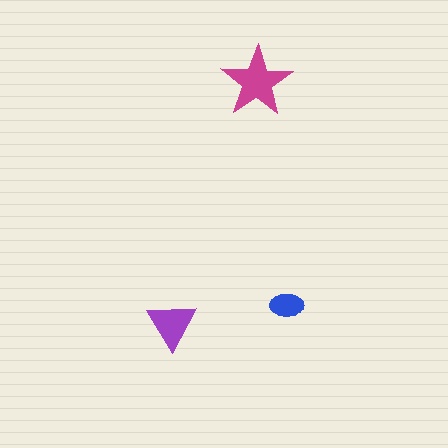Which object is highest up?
The magenta star is topmost.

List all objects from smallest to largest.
The blue ellipse, the purple triangle, the magenta star.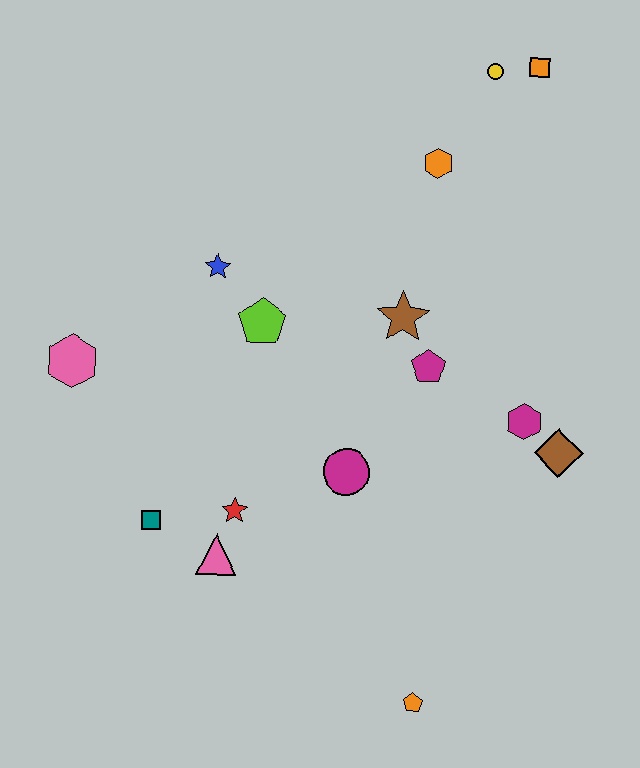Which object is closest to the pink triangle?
The red star is closest to the pink triangle.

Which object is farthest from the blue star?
The orange pentagon is farthest from the blue star.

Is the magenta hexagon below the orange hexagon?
Yes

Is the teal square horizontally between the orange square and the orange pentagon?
No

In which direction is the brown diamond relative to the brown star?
The brown diamond is to the right of the brown star.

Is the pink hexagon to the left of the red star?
Yes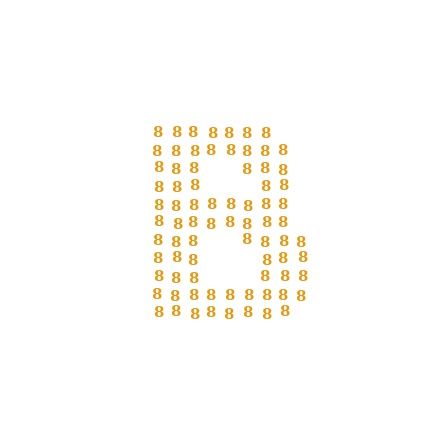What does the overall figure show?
The overall figure shows the letter B.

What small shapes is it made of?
It is made of small digit 8's.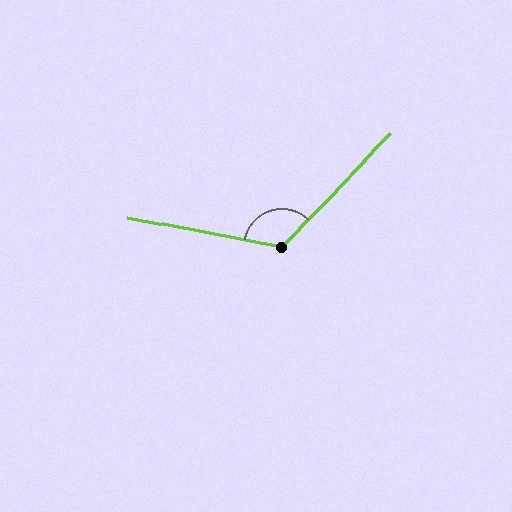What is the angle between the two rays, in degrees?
Approximately 124 degrees.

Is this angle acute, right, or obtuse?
It is obtuse.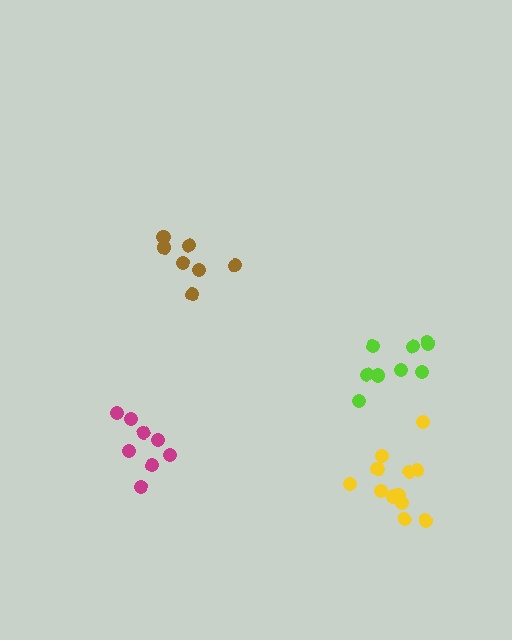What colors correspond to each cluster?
The clusters are colored: lime, brown, magenta, yellow.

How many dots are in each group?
Group 1: 9 dots, Group 2: 7 dots, Group 3: 8 dots, Group 4: 12 dots (36 total).